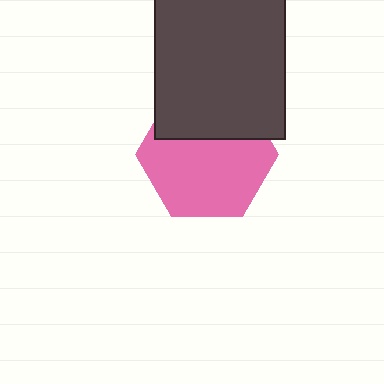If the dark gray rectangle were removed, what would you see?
You would see the complete pink hexagon.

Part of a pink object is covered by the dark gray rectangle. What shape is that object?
It is a hexagon.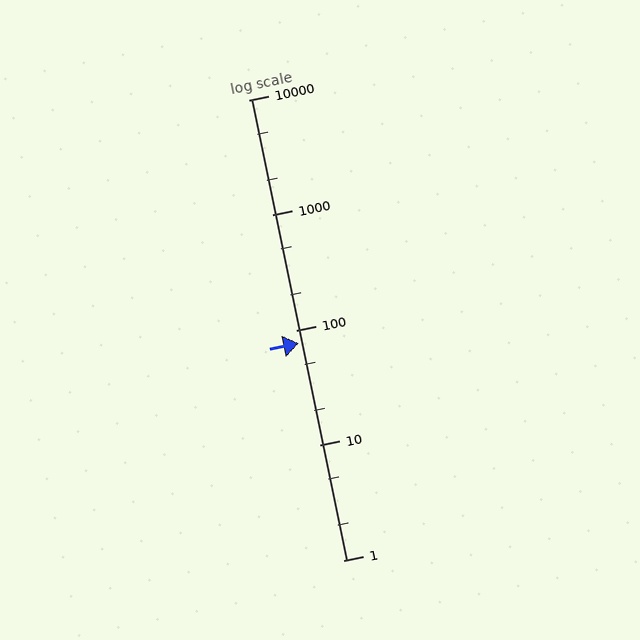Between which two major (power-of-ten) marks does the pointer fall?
The pointer is between 10 and 100.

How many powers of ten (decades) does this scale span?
The scale spans 4 decades, from 1 to 10000.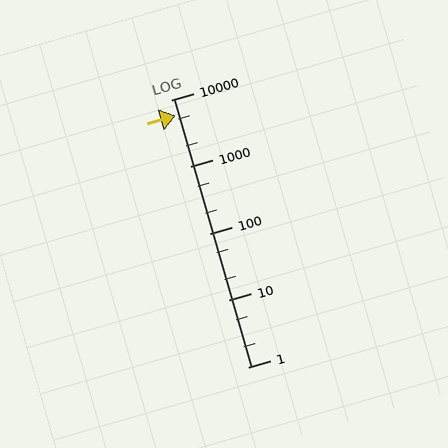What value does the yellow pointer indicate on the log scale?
The pointer indicates approximately 5700.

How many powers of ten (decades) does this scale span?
The scale spans 4 decades, from 1 to 10000.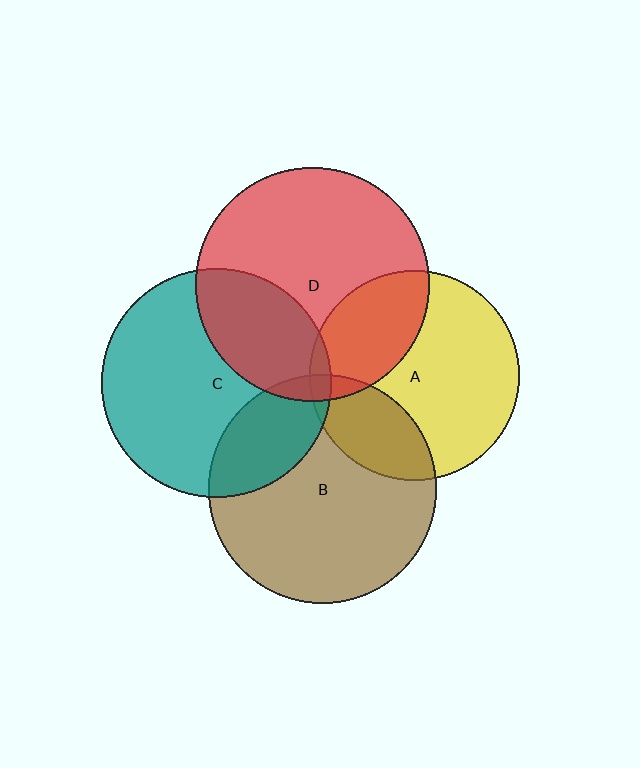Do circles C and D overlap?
Yes.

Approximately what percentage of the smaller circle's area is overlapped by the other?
Approximately 30%.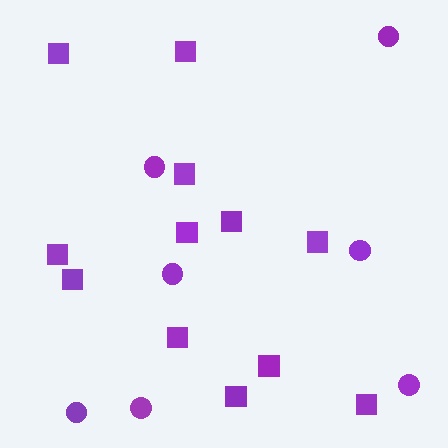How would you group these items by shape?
There are 2 groups: one group of circles (7) and one group of squares (12).